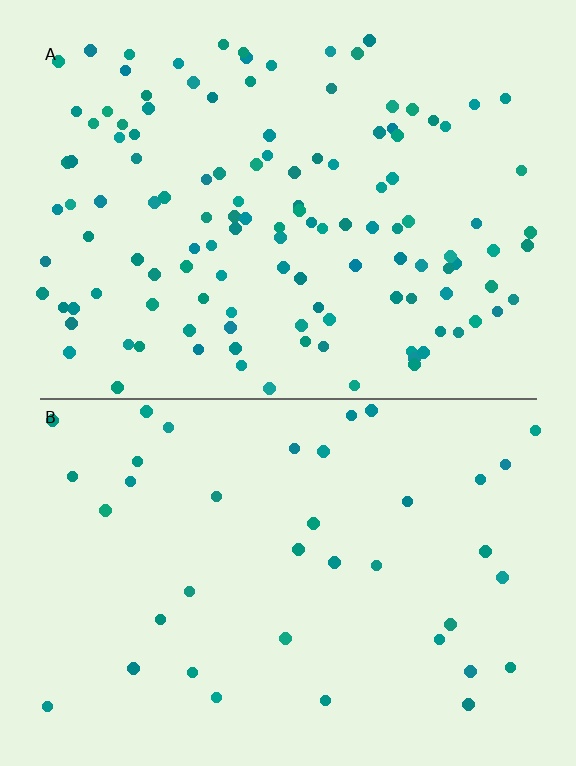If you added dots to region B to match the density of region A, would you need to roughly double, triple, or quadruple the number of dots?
Approximately triple.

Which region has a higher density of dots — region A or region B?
A (the top).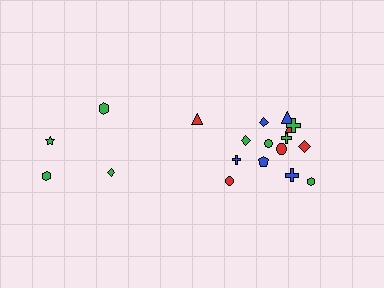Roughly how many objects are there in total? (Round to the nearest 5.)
Roughly 20 objects in total.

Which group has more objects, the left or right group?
The right group.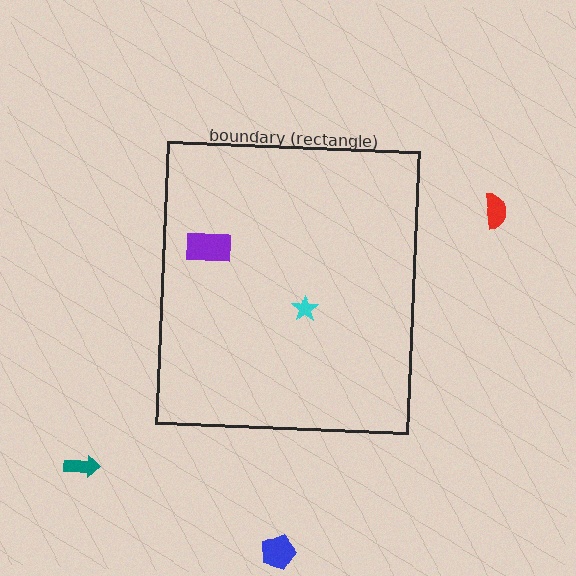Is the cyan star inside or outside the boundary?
Inside.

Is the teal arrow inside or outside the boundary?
Outside.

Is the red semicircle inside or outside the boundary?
Outside.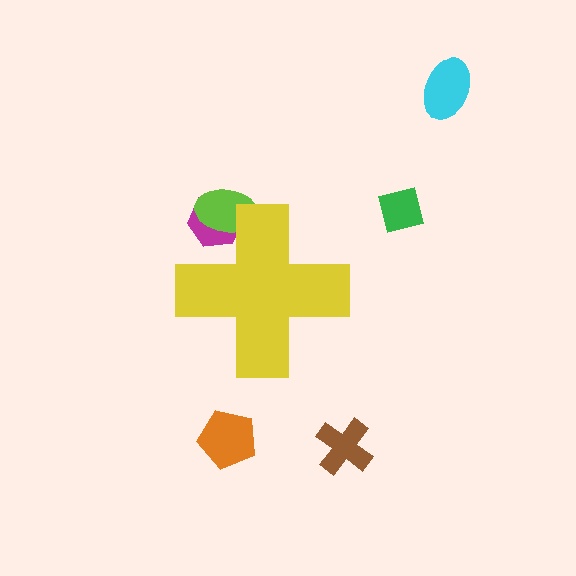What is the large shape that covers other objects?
A yellow cross.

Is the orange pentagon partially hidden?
No, the orange pentagon is fully visible.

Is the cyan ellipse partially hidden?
No, the cyan ellipse is fully visible.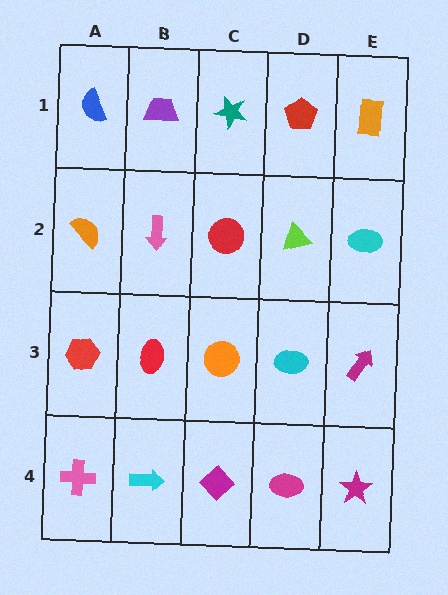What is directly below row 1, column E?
A cyan ellipse.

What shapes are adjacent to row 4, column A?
A red hexagon (row 3, column A), a cyan arrow (row 4, column B).